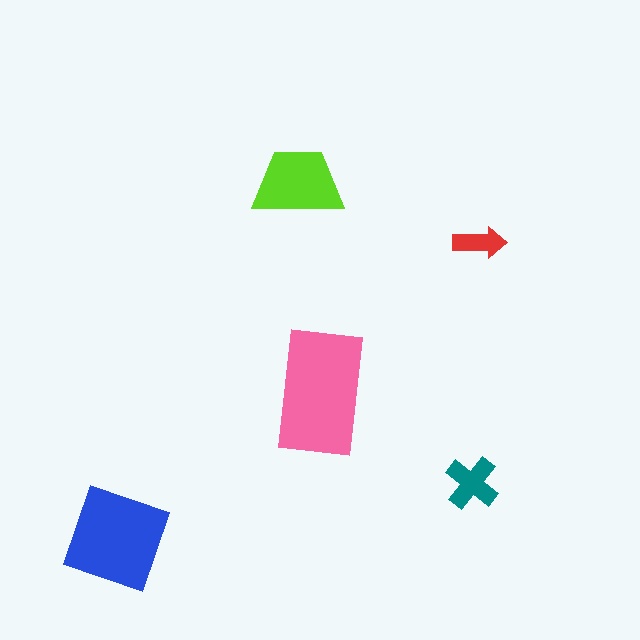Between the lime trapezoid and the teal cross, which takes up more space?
The lime trapezoid.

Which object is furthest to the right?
The red arrow is rightmost.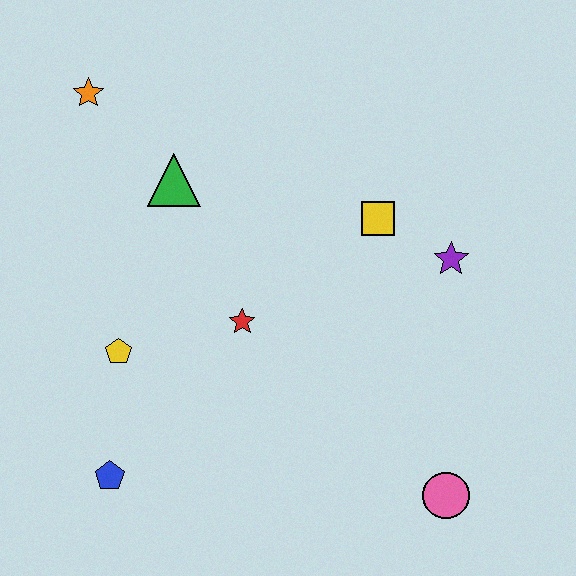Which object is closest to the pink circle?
The purple star is closest to the pink circle.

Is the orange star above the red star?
Yes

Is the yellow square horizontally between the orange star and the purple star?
Yes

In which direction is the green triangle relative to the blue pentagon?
The green triangle is above the blue pentagon.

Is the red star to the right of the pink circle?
No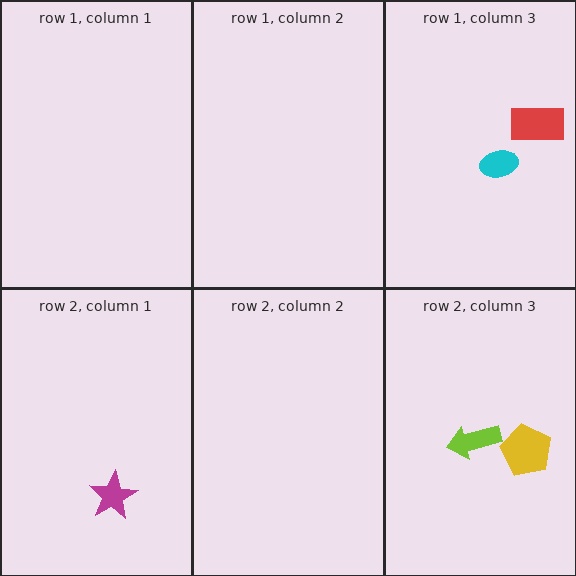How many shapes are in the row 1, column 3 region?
2.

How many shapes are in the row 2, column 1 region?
1.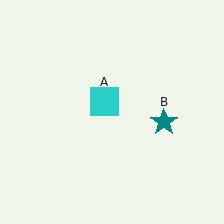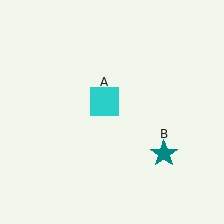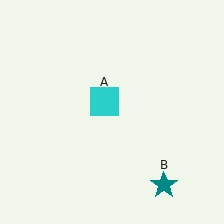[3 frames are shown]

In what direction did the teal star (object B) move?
The teal star (object B) moved down.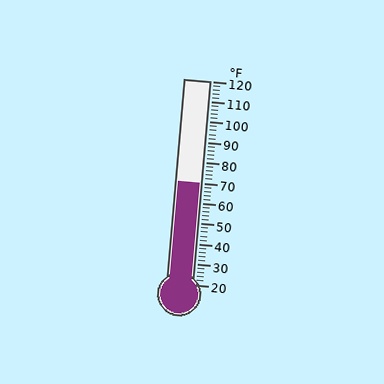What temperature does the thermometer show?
The thermometer shows approximately 70°F.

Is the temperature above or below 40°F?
The temperature is above 40°F.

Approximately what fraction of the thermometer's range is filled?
The thermometer is filled to approximately 50% of its range.